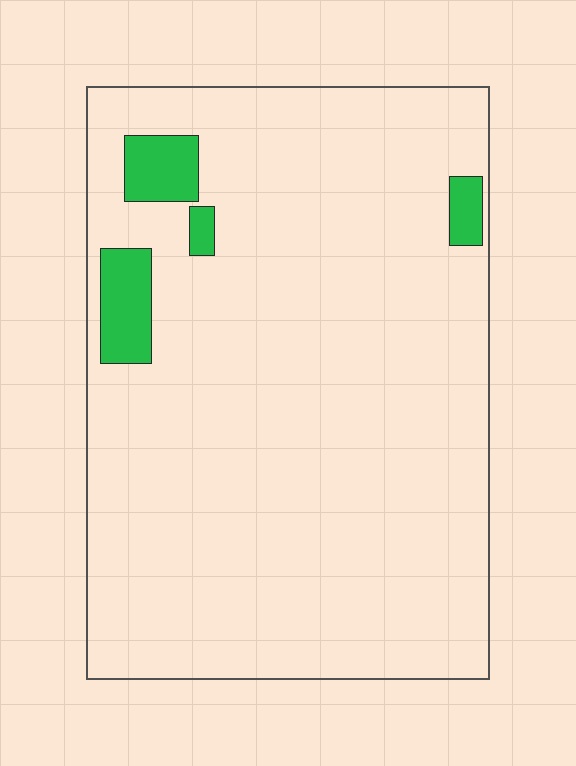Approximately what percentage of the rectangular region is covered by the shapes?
Approximately 5%.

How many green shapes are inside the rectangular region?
4.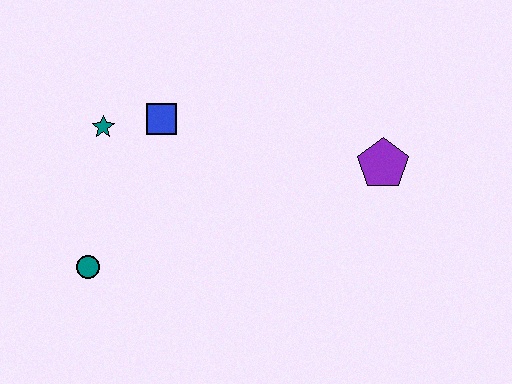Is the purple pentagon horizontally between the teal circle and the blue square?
No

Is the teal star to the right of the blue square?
No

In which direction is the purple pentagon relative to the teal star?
The purple pentagon is to the right of the teal star.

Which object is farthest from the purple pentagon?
The teal circle is farthest from the purple pentagon.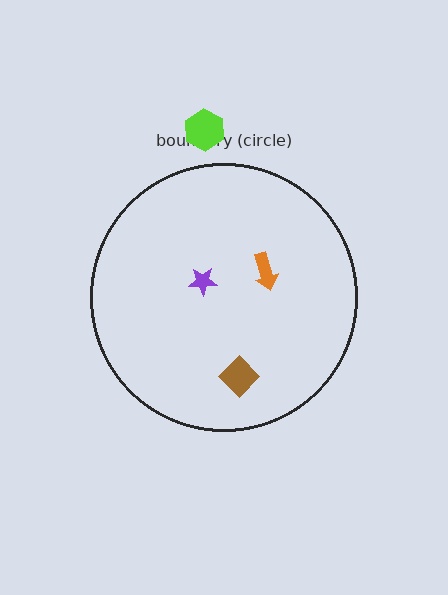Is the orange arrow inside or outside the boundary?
Inside.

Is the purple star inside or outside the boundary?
Inside.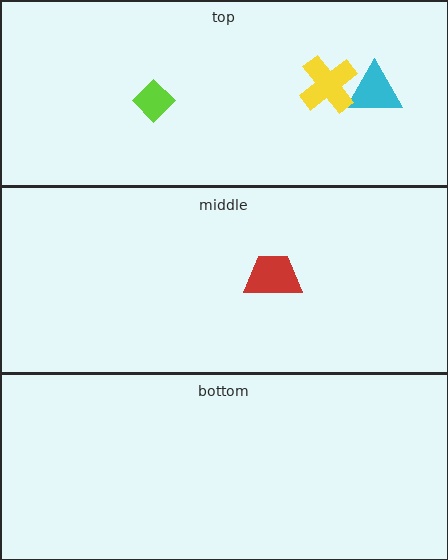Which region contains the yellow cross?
The top region.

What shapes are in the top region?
The cyan triangle, the lime diamond, the yellow cross.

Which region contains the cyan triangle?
The top region.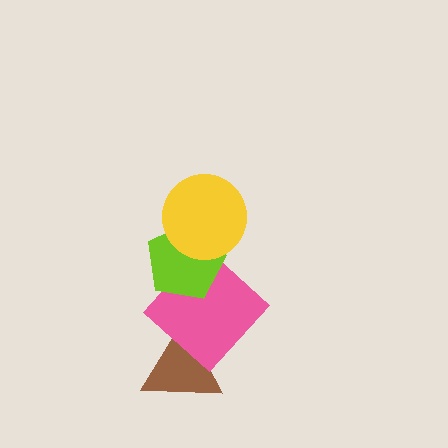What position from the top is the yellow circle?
The yellow circle is 1st from the top.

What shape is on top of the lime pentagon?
The yellow circle is on top of the lime pentagon.